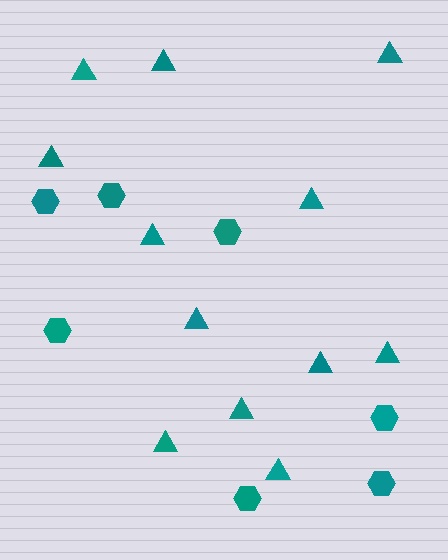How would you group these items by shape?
There are 2 groups: one group of hexagons (7) and one group of triangles (12).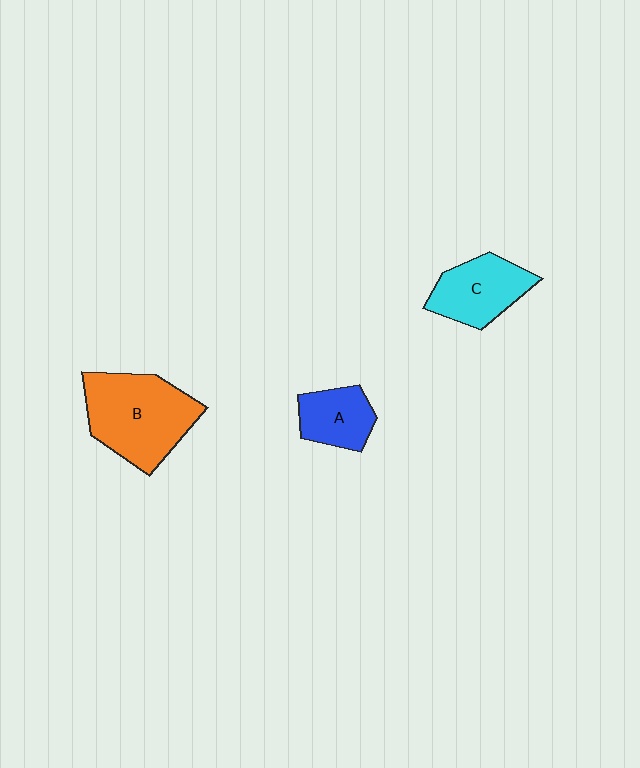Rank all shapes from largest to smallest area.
From largest to smallest: B (orange), C (cyan), A (blue).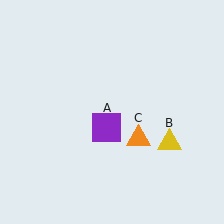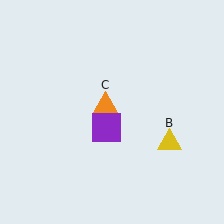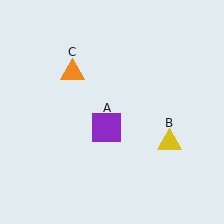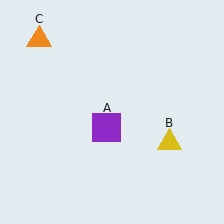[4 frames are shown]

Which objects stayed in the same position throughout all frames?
Purple square (object A) and yellow triangle (object B) remained stationary.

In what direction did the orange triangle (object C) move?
The orange triangle (object C) moved up and to the left.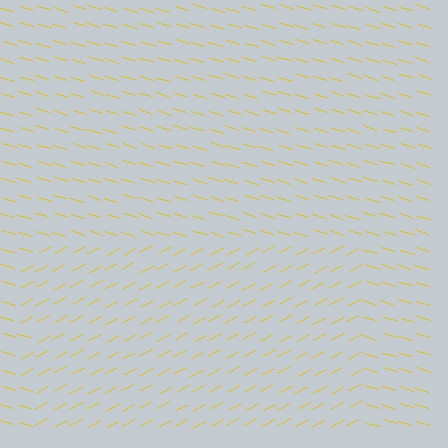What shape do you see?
I see a rectangle.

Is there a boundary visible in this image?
Yes, there is a texture boundary formed by a change in line orientation.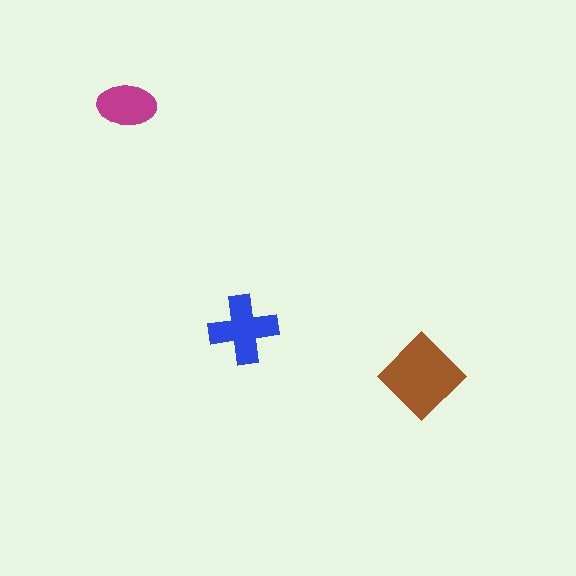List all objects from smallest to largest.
The magenta ellipse, the blue cross, the brown diamond.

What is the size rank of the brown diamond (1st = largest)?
1st.